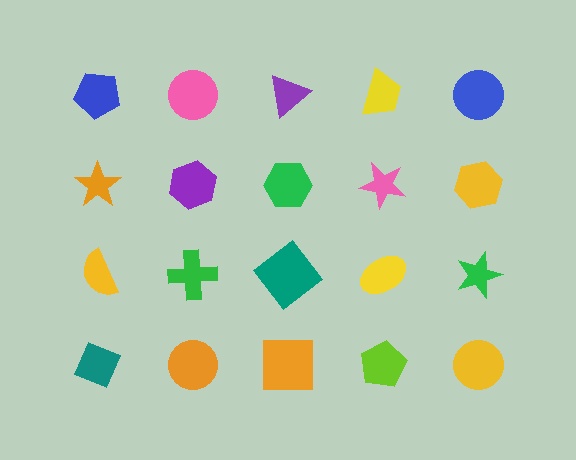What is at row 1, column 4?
A yellow trapezoid.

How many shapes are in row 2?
5 shapes.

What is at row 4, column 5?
A yellow circle.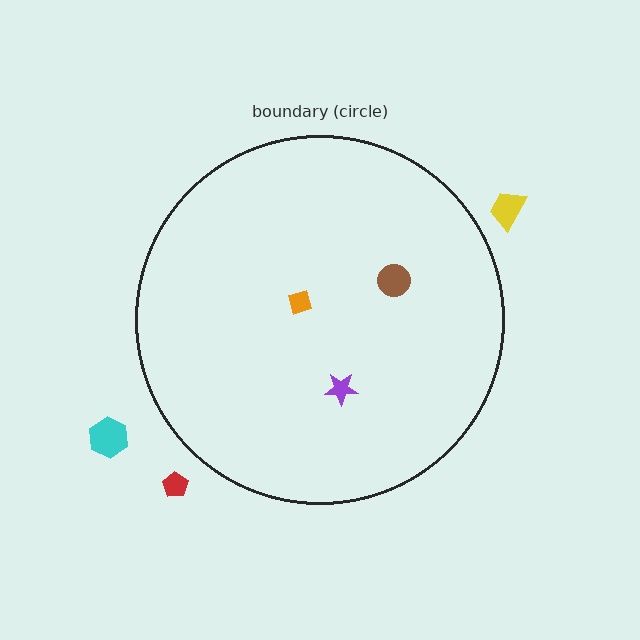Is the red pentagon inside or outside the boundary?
Outside.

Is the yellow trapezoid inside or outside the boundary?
Outside.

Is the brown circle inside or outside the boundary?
Inside.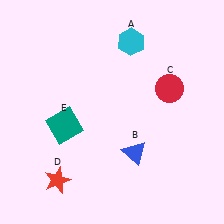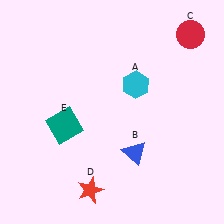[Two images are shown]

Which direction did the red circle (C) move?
The red circle (C) moved up.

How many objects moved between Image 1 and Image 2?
3 objects moved between the two images.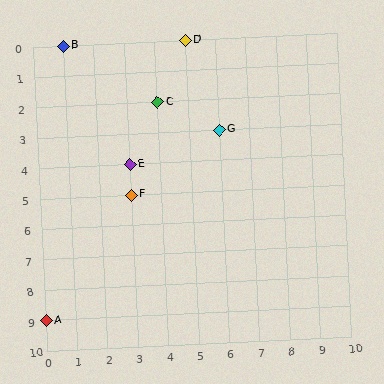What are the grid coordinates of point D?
Point D is at grid coordinates (5, 0).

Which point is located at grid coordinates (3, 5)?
Point F is at (3, 5).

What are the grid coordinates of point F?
Point F is at grid coordinates (3, 5).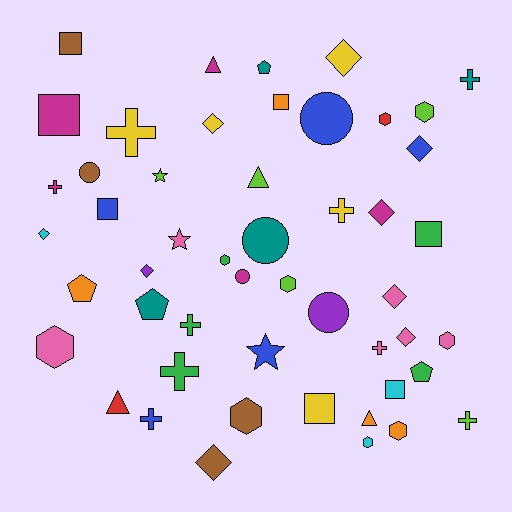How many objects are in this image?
There are 50 objects.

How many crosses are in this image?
There are 9 crosses.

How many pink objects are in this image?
There are 6 pink objects.